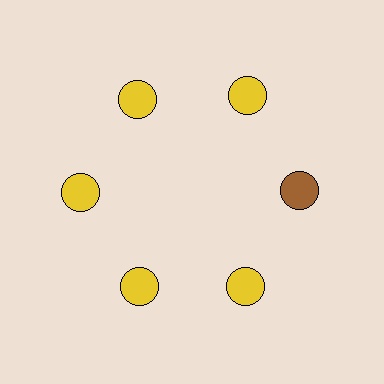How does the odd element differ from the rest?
It has a different color: brown instead of yellow.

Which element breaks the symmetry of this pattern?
The brown circle at roughly the 3 o'clock position breaks the symmetry. All other shapes are yellow circles.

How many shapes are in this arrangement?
There are 6 shapes arranged in a ring pattern.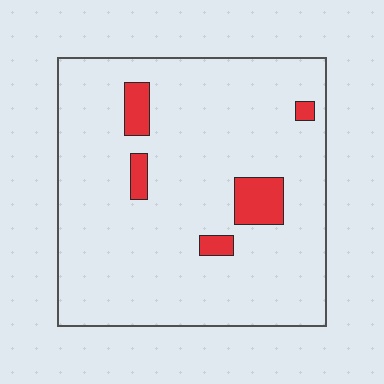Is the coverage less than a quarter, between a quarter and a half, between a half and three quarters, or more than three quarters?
Less than a quarter.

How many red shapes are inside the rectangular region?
5.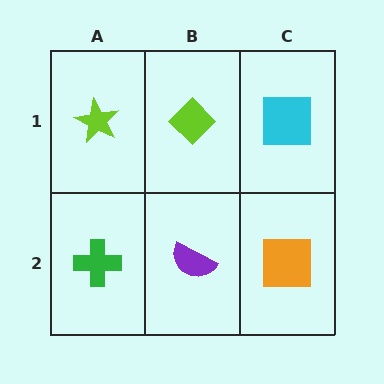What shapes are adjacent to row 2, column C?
A cyan square (row 1, column C), a purple semicircle (row 2, column B).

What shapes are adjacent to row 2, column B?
A lime diamond (row 1, column B), a green cross (row 2, column A), an orange square (row 2, column C).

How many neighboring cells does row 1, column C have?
2.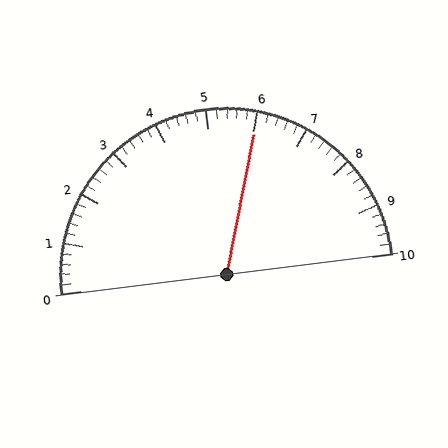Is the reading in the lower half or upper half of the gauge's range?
The reading is in the upper half of the range (0 to 10).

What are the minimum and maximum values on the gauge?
The gauge ranges from 0 to 10.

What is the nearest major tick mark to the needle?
The nearest major tick mark is 6.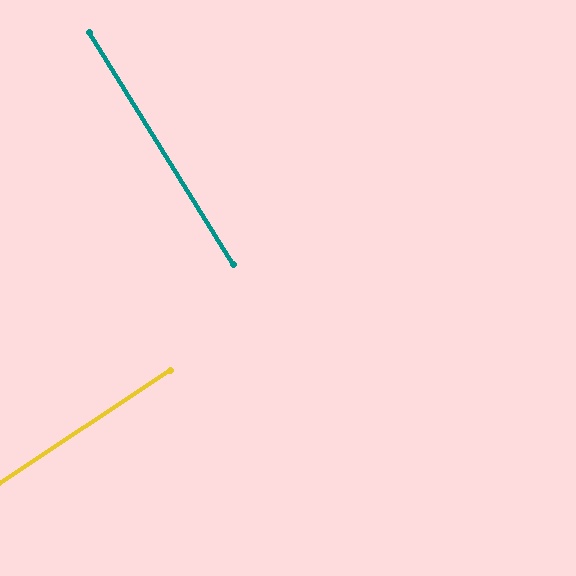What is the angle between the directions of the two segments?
Approximately 88 degrees.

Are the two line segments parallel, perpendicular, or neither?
Perpendicular — they meet at approximately 88°.